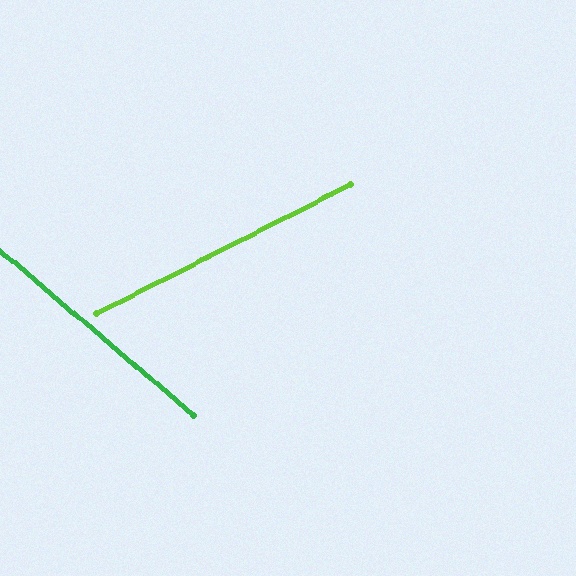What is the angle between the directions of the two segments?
Approximately 67 degrees.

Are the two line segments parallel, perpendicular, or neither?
Neither parallel nor perpendicular — they differ by about 67°.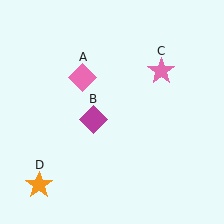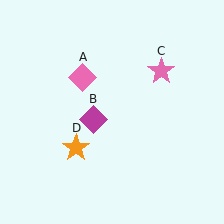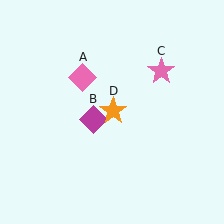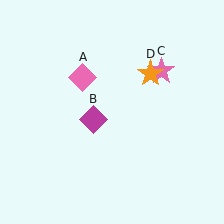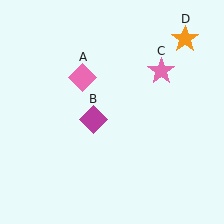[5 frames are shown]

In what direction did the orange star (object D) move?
The orange star (object D) moved up and to the right.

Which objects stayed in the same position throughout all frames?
Pink diamond (object A) and magenta diamond (object B) and pink star (object C) remained stationary.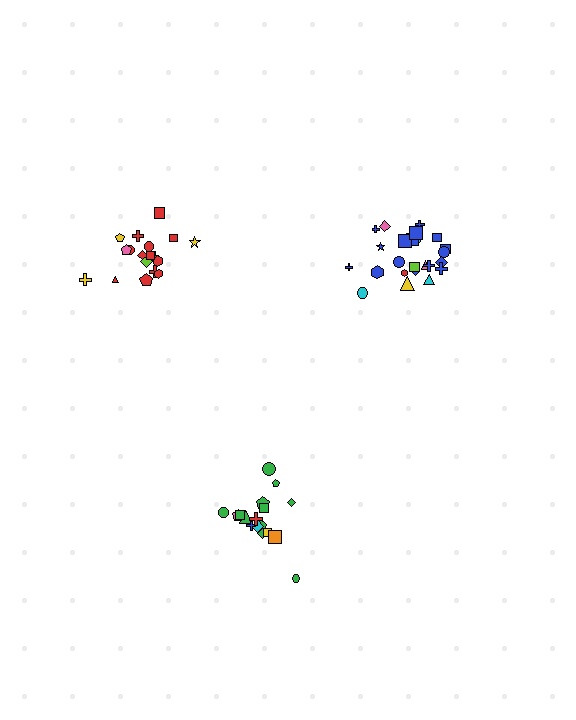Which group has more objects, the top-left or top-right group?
The top-right group.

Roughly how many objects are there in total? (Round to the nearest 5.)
Roughly 60 objects in total.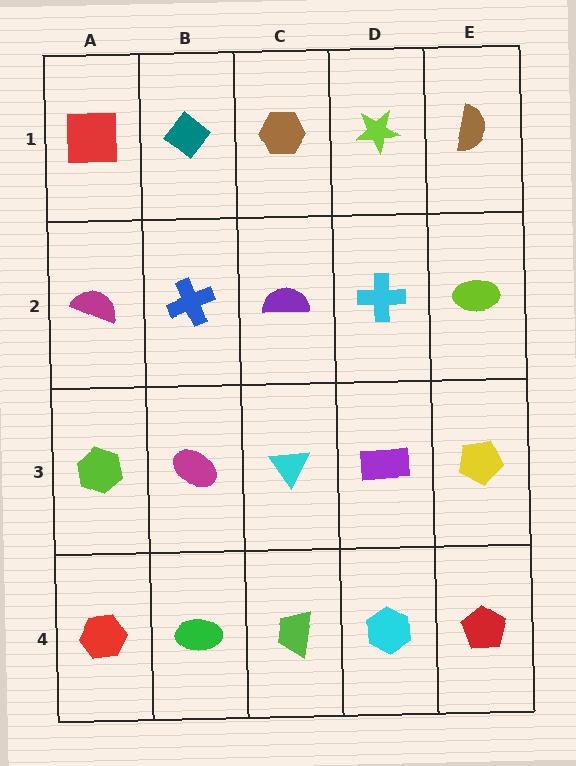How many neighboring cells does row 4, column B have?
3.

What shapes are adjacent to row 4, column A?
A lime hexagon (row 3, column A), a green ellipse (row 4, column B).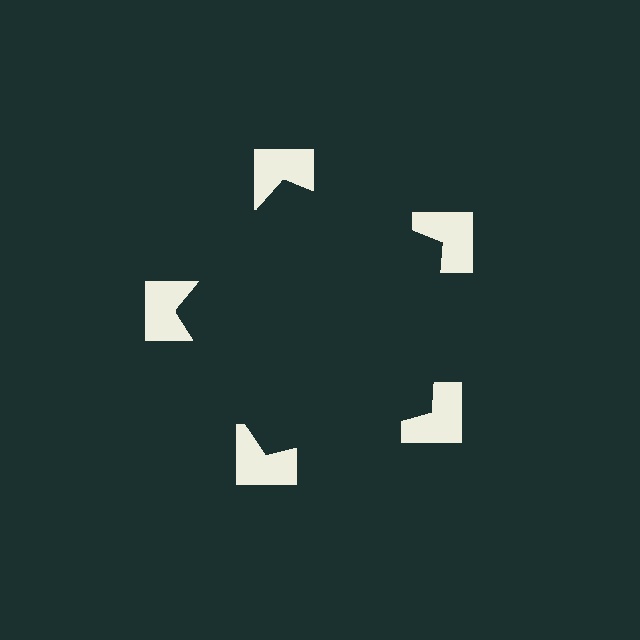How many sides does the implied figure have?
5 sides.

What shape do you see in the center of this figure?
An illusory pentagon — its edges are inferred from the aligned wedge cuts in the notched squares, not physically drawn.